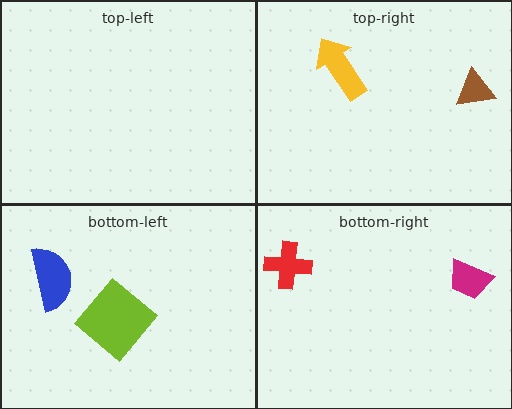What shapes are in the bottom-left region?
The lime diamond, the blue semicircle.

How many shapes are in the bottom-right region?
2.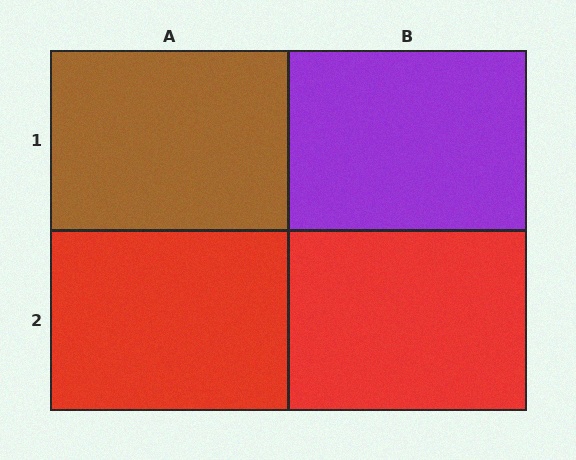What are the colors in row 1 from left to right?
Brown, purple.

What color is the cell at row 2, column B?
Red.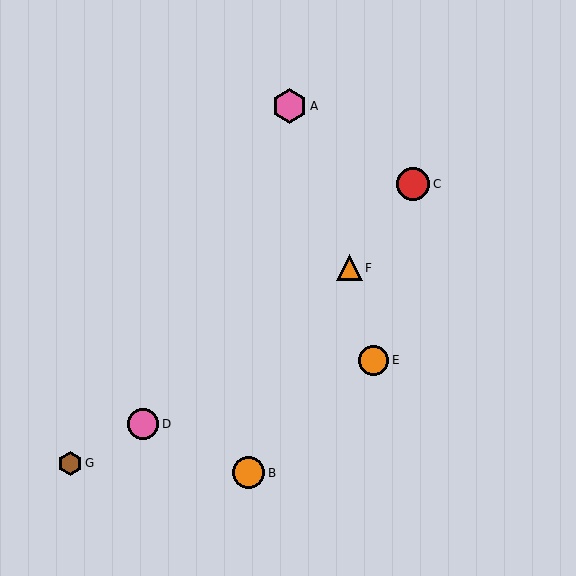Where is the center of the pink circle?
The center of the pink circle is at (143, 424).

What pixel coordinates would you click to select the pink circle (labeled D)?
Click at (143, 424) to select the pink circle D.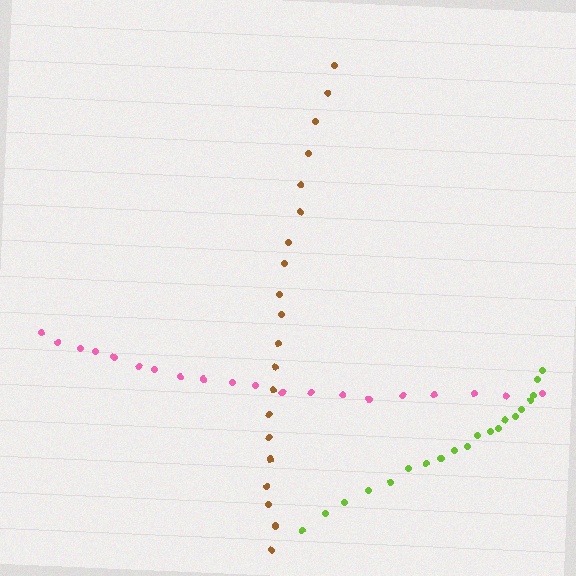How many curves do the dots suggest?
There are 3 distinct paths.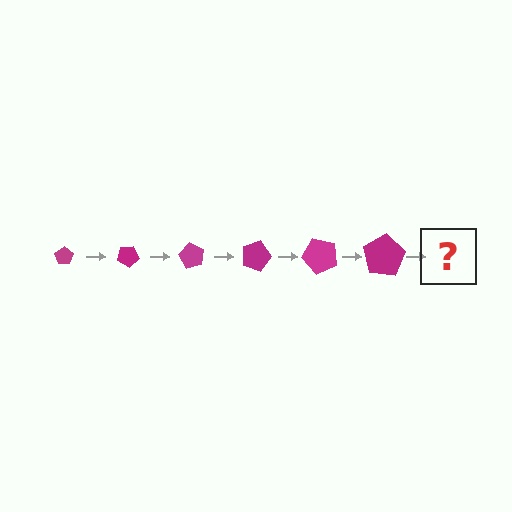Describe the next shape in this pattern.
It should be a pentagon, larger than the previous one and rotated 180 degrees from the start.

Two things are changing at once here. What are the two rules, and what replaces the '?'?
The two rules are that the pentagon grows larger each step and it rotates 30 degrees each step. The '?' should be a pentagon, larger than the previous one and rotated 180 degrees from the start.